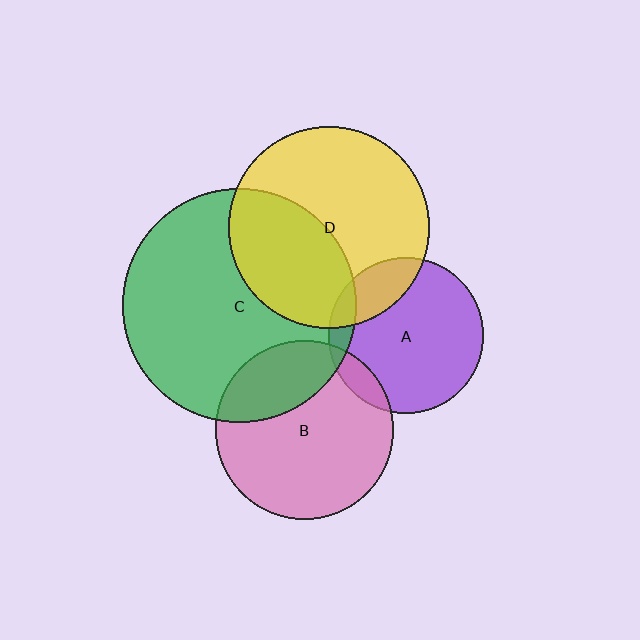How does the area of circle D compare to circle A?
Approximately 1.7 times.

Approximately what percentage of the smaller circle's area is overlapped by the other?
Approximately 40%.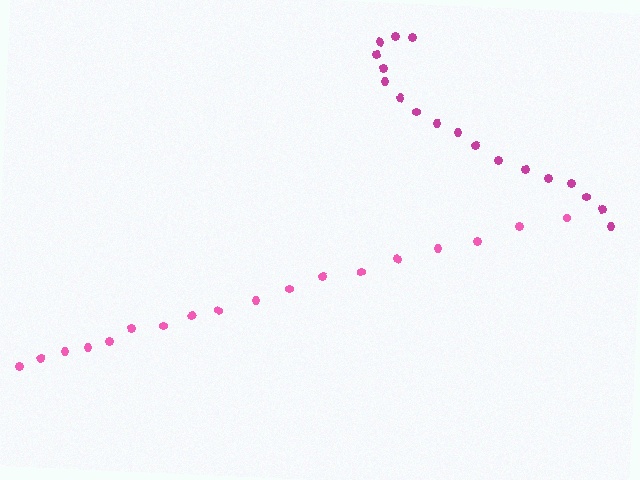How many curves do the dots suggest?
There are 2 distinct paths.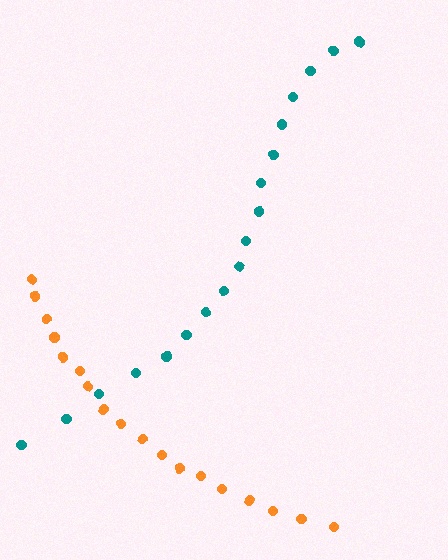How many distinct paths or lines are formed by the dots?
There are 2 distinct paths.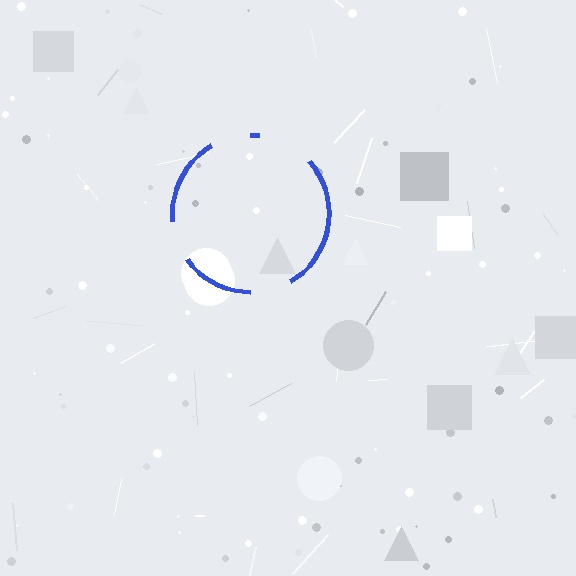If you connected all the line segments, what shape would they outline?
They would outline a circle.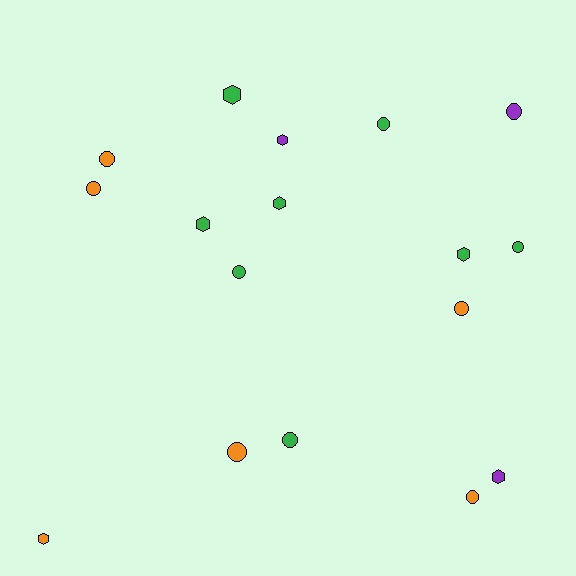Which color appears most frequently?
Green, with 8 objects.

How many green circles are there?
There are 4 green circles.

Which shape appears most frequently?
Circle, with 10 objects.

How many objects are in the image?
There are 17 objects.